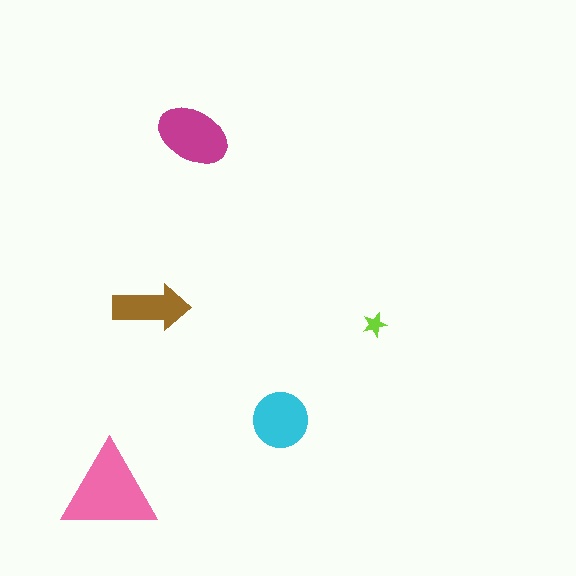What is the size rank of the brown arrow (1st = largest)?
4th.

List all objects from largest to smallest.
The pink triangle, the magenta ellipse, the cyan circle, the brown arrow, the lime star.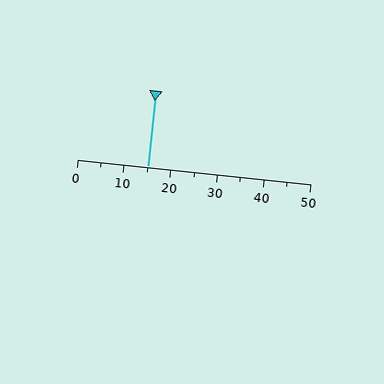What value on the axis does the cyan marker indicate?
The marker indicates approximately 15.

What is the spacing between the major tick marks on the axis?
The major ticks are spaced 10 apart.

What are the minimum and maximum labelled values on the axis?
The axis runs from 0 to 50.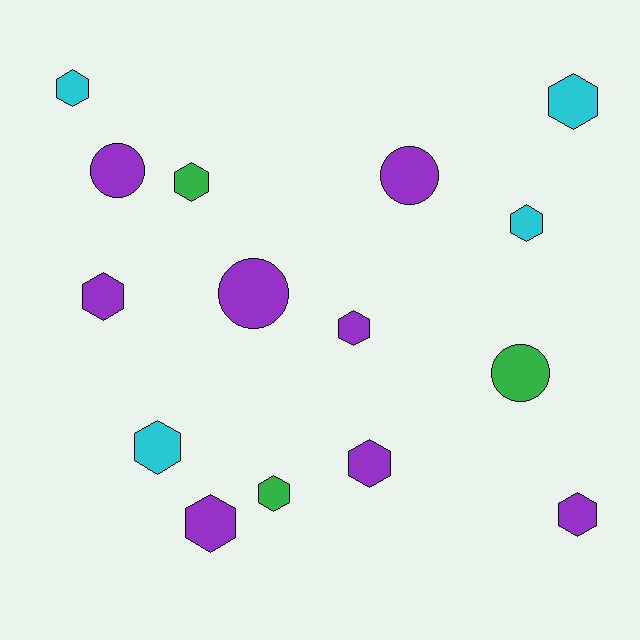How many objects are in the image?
There are 15 objects.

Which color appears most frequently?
Purple, with 8 objects.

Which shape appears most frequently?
Hexagon, with 11 objects.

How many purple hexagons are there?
There are 5 purple hexagons.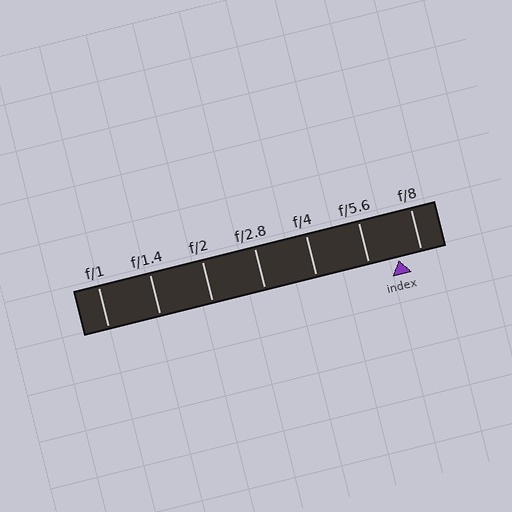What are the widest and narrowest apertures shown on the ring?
The widest aperture shown is f/1 and the narrowest is f/8.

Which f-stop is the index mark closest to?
The index mark is closest to f/8.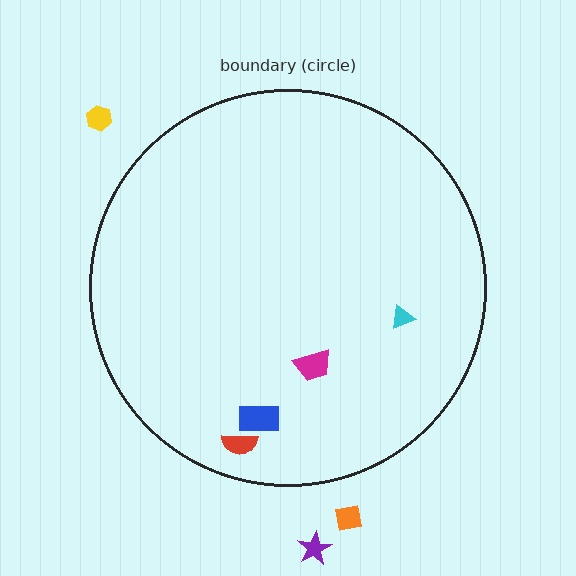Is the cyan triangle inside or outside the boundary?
Inside.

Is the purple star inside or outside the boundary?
Outside.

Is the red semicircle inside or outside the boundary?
Inside.